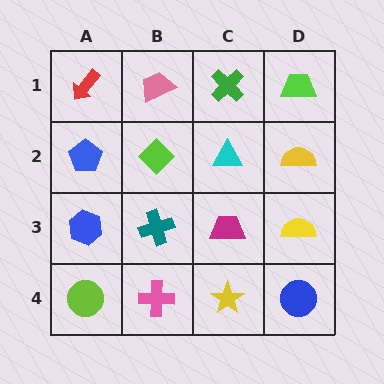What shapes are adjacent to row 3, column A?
A blue pentagon (row 2, column A), a lime circle (row 4, column A), a teal cross (row 3, column B).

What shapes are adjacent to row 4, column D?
A yellow semicircle (row 3, column D), a yellow star (row 4, column C).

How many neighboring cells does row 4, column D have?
2.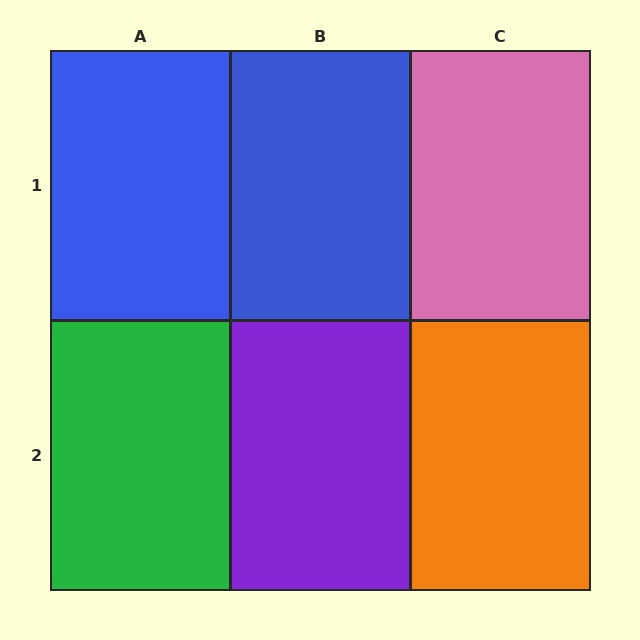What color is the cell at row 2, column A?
Green.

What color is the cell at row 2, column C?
Orange.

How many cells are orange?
1 cell is orange.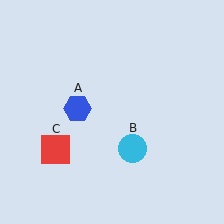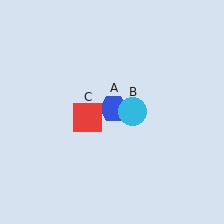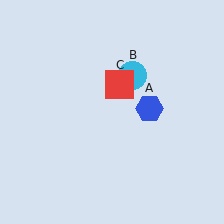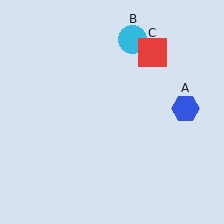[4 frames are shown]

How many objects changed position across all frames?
3 objects changed position: blue hexagon (object A), cyan circle (object B), red square (object C).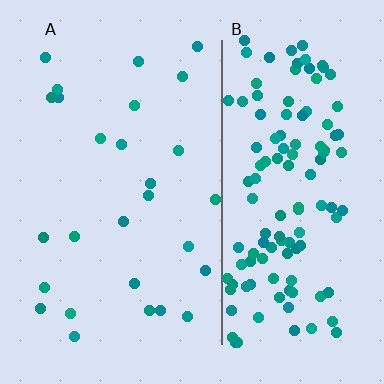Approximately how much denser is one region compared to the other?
Approximately 4.9× — region B over region A.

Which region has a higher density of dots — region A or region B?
B (the right).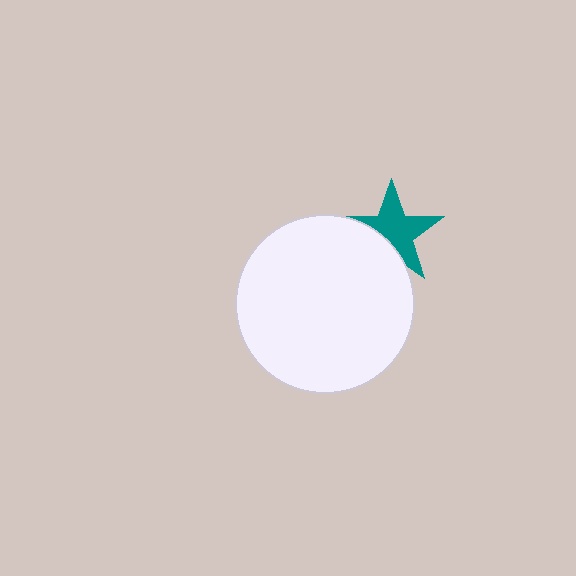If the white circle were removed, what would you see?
You would see the complete teal star.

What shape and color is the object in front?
The object in front is a white circle.